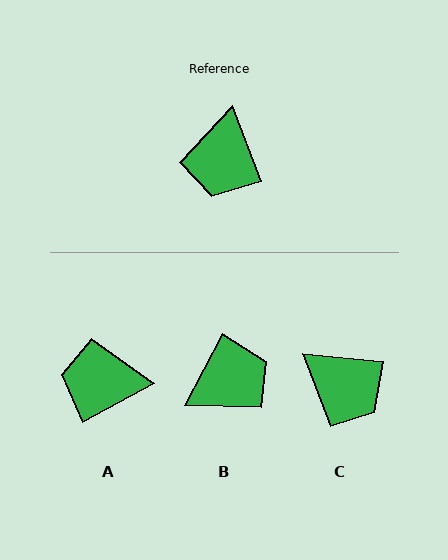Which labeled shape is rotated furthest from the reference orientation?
B, about 131 degrees away.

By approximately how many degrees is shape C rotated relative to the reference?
Approximately 64 degrees counter-clockwise.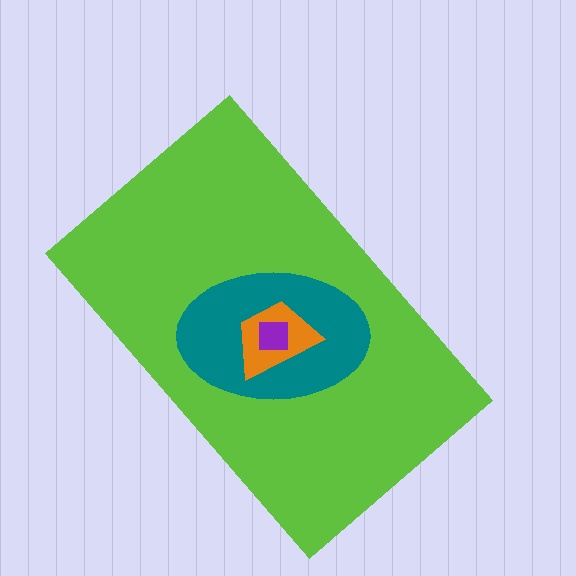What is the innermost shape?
The purple square.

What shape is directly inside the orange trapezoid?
The purple square.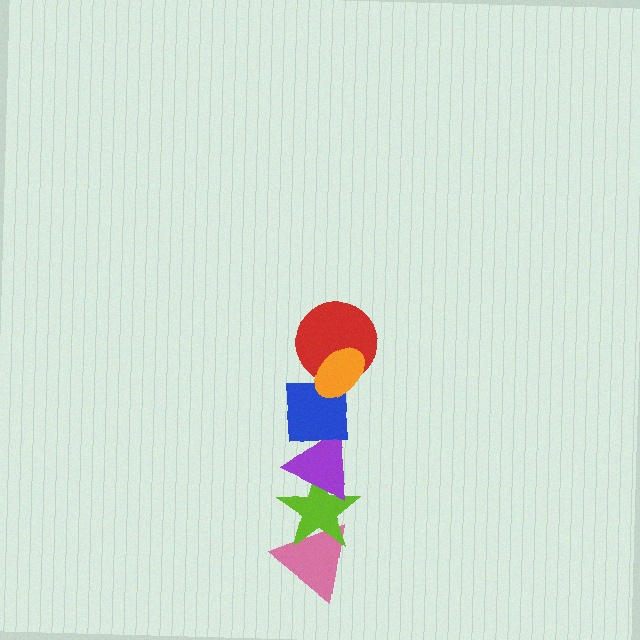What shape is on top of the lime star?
The purple triangle is on top of the lime star.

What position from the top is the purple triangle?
The purple triangle is 4th from the top.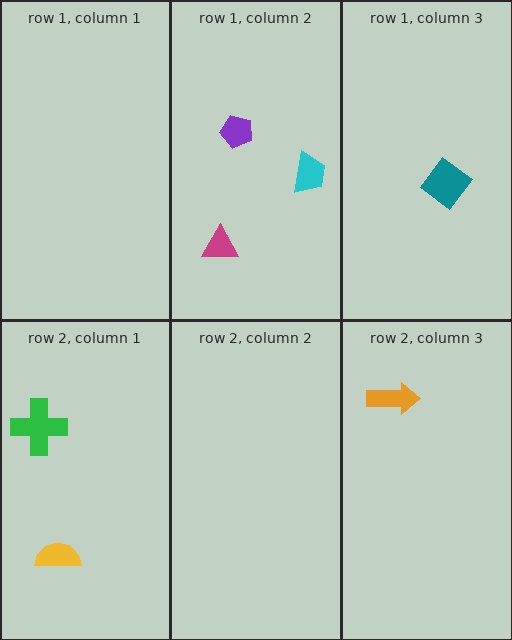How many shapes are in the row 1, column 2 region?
3.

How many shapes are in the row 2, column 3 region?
1.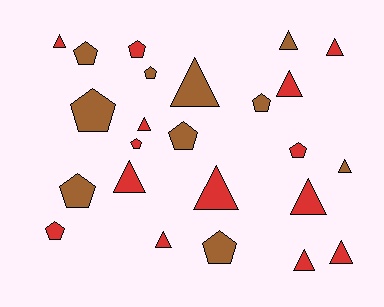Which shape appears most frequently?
Triangle, with 13 objects.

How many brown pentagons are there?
There are 7 brown pentagons.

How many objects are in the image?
There are 24 objects.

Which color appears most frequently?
Red, with 14 objects.